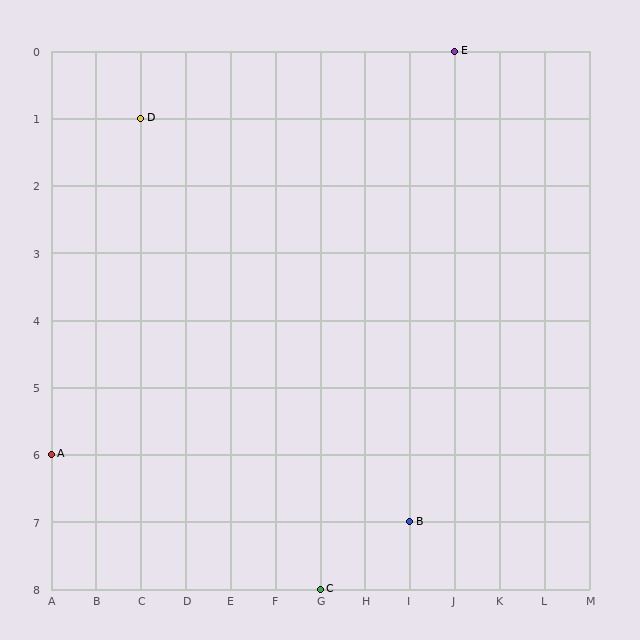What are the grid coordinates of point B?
Point B is at grid coordinates (I, 7).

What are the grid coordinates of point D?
Point D is at grid coordinates (C, 1).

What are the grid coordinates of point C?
Point C is at grid coordinates (G, 8).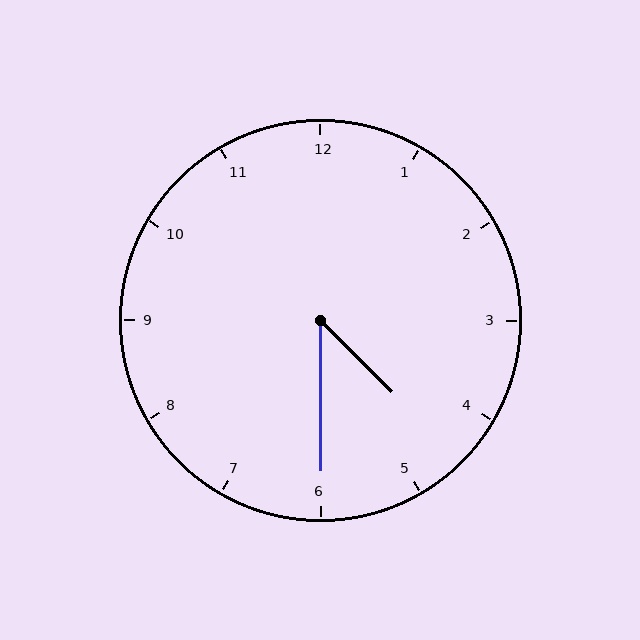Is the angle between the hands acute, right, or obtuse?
It is acute.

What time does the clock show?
4:30.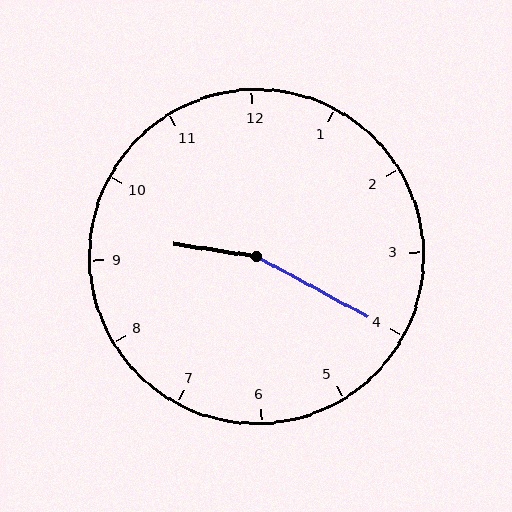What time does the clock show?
9:20.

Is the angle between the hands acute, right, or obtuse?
It is obtuse.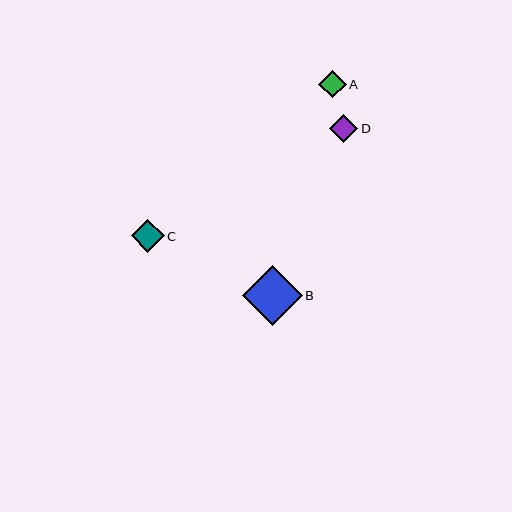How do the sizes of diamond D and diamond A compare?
Diamond D and diamond A are approximately the same size.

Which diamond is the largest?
Diamond B is the largest with a size of approximately 60 pixels.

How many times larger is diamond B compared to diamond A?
Diamond B is approximately 2.2 times the size of diamond A.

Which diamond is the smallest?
Diamond A is the smallest with a size of approximately 27 pixels.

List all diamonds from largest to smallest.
From largest to smallest: B, C, D, A.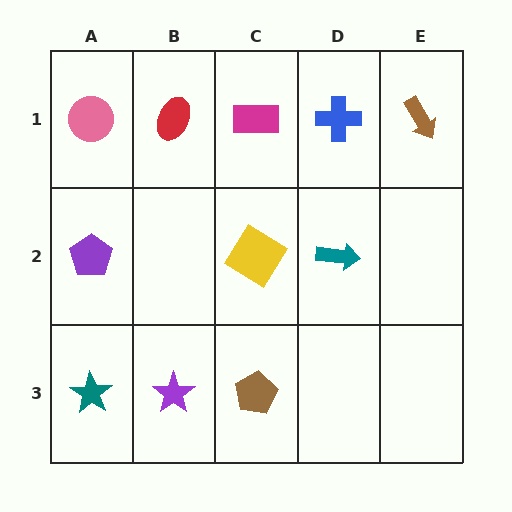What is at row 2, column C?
A yellow diamond.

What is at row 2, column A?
A purple pentagon.